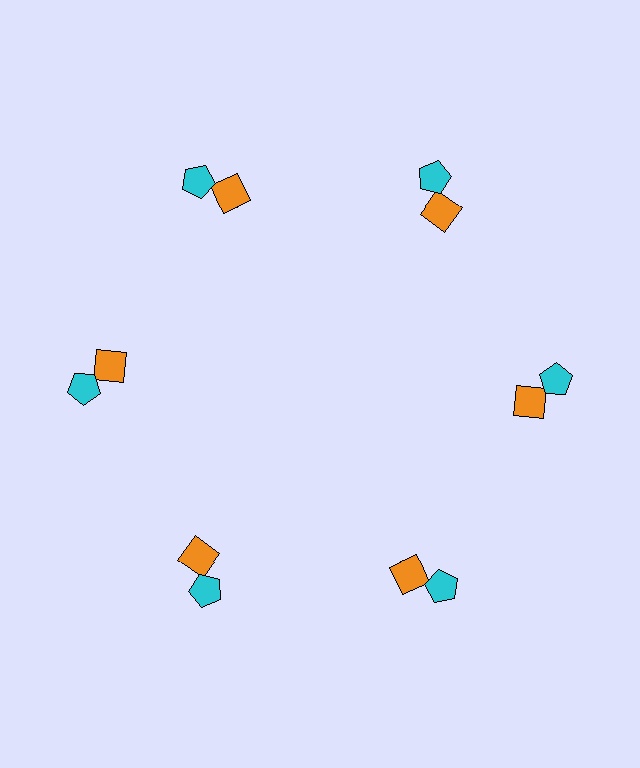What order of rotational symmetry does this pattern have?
This pattern has 6-fold rotational symmetry.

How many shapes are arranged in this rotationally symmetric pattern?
There are 12 shapes, arranged in 6 groups of 2.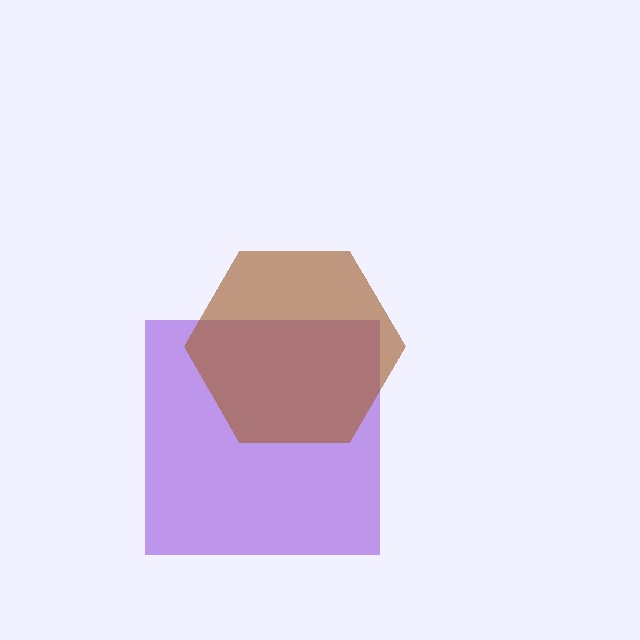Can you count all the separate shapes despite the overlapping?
Yes, there are 2 separate shapes.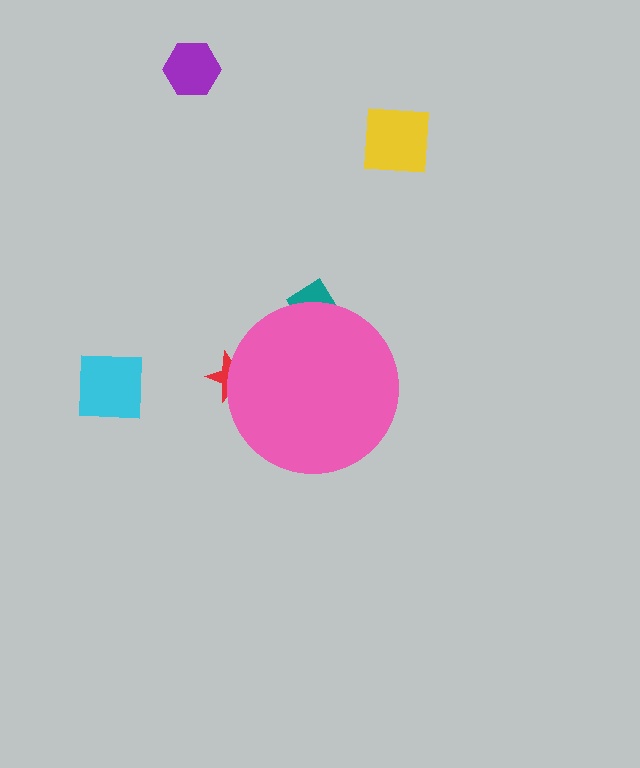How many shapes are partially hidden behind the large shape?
2 shapes are partially hidden.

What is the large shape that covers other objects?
A pink circle.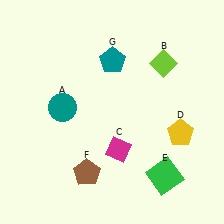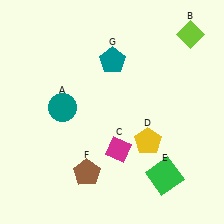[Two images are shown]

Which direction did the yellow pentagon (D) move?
The yellow pentagon (D) moved left.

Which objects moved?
The objects that moved are: the lime diamond (B), the yellow pentagon (D).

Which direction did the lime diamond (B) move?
The lime diamond (B) moved up.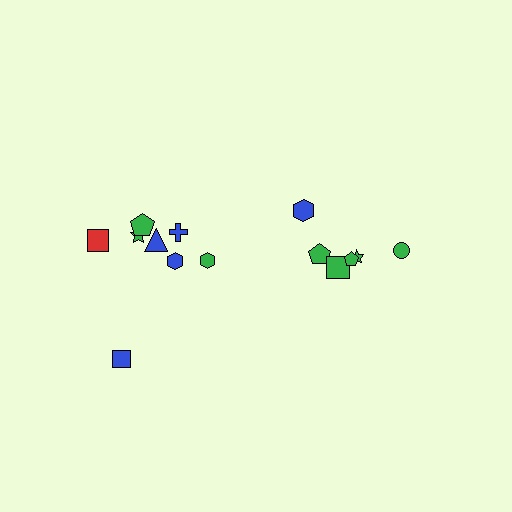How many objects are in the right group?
There are 6 objects.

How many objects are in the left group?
There are 8 objects.